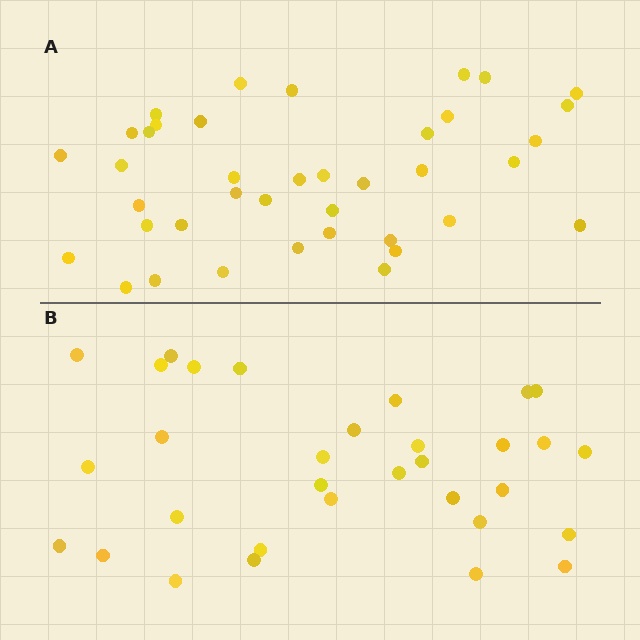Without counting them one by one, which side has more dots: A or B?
Region A (the top region) has more dots.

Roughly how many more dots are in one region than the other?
Region A has roughly 8 or so more dots than region B.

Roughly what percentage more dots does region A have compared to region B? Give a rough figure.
About 20% more.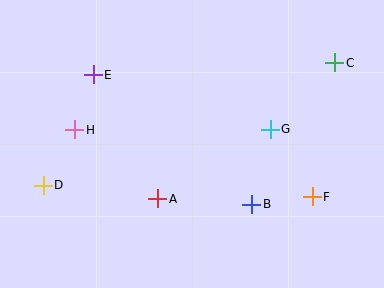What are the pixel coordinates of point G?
Point G is at (270, 129).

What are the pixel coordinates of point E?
Point E is at (93, 75).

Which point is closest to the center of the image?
Point A at (158, 199) is closest to the center.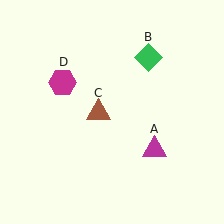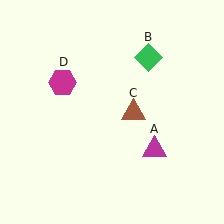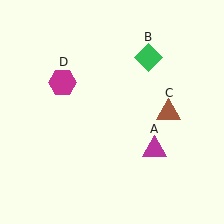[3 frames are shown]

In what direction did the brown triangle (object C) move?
The brown triangle (object C) moved right.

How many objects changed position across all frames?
1 object changed position: brown triangle (object C).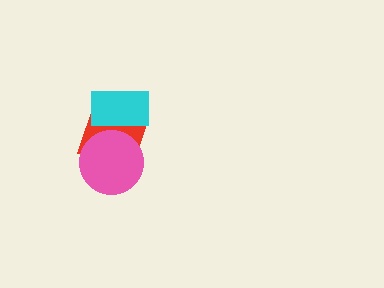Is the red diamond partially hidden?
Yes, it is partially covered by another shape.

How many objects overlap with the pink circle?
1 object overlaps with the pink circle.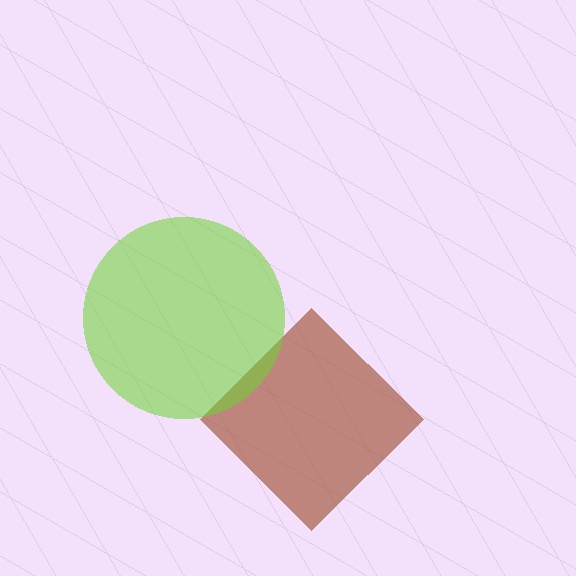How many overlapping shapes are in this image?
There are 2 overlapping shapes in the image.